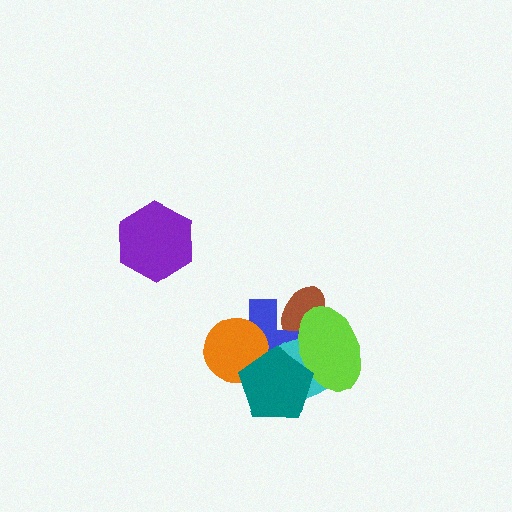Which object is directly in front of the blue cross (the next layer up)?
The cyan ellipse is directly in front of the blue cross.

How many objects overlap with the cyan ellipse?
5 objects overlap with the cyan ellipse.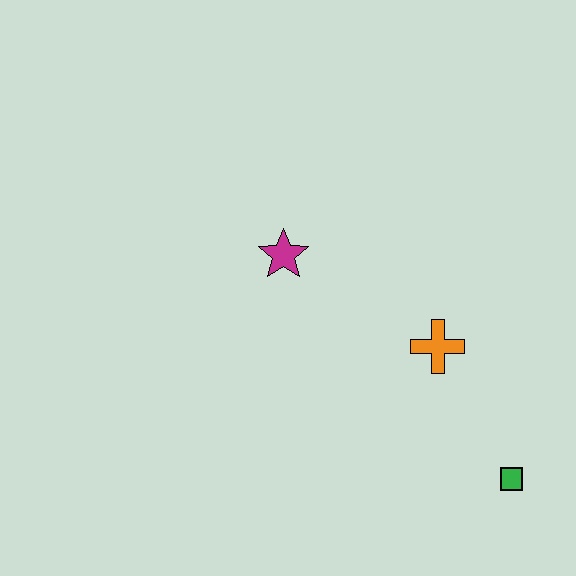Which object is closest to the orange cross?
The green square is closest to the orange cross.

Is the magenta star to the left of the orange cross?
Yes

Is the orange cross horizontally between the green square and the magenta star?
Yes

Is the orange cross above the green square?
Yes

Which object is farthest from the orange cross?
The magenta star is farthest from the orange cross.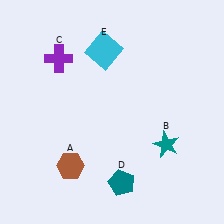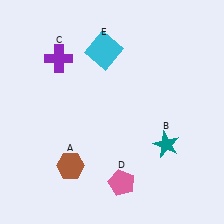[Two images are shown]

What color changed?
The pentagon (D) changed from teal in Image 1 to pink in Image 2.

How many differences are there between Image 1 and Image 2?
There is 1 difference between the two images.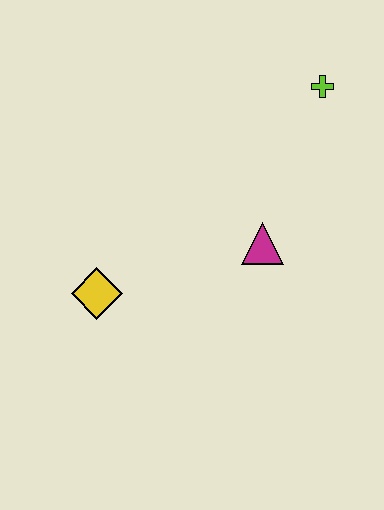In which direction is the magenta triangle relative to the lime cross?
The magenta triangle is below the lime cross.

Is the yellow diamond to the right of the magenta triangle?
No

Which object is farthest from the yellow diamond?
The lime cross is farthest from the yellow diamond.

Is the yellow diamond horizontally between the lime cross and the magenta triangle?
No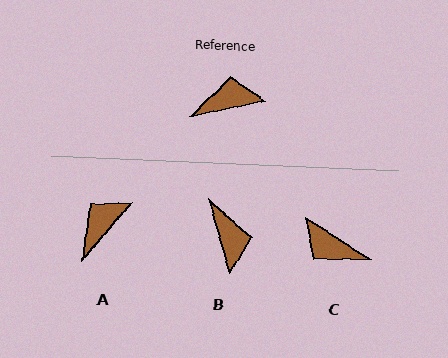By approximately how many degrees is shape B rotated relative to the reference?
Approximately 87 degrees clockwise.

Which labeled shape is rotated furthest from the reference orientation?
C, about 135 degrees away.